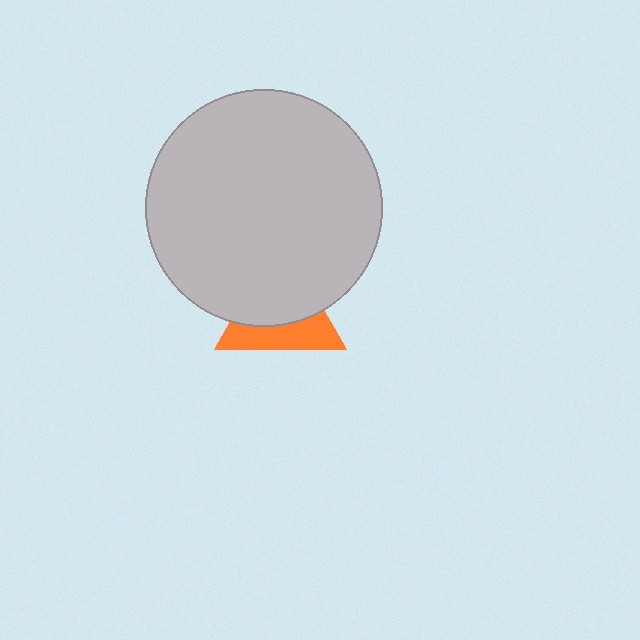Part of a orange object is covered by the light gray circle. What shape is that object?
It is a triangle.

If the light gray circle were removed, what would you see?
You would see the complete orange triangle.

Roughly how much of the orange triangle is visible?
A small part of it is visible (roughly 41%).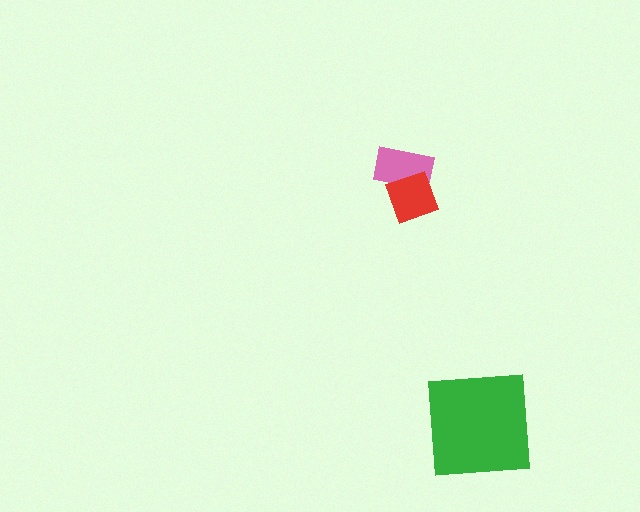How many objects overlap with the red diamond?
1 object overlaps with the red diamond.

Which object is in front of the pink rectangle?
The red diamond is in front of the pink rectangle.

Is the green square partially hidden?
No, no other shape covers it.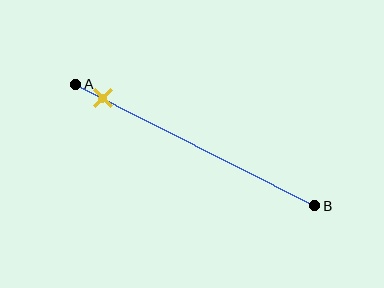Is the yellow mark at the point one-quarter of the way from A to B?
No, the mark is at about 10% from A, not at the 25% one-quarter point.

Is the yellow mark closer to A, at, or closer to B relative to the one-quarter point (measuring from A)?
The yellow mark is closer to point A than the one-quarter point of segment AB.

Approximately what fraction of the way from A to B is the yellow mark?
The yellow mark is approximately 10% of the way from A to B.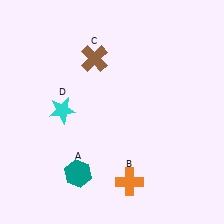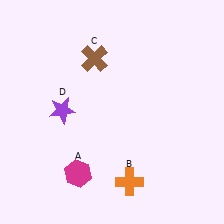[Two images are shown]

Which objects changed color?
A changed from teal to magenta. D changed from cyan to purple.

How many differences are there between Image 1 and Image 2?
There are 2 differences between the two images.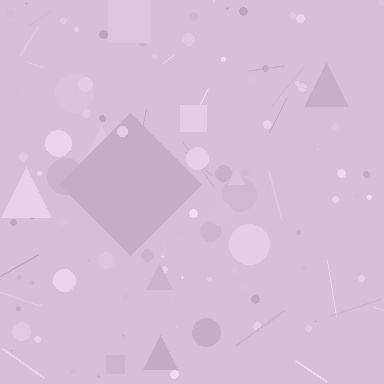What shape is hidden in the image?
A diamond is hidden in the image.